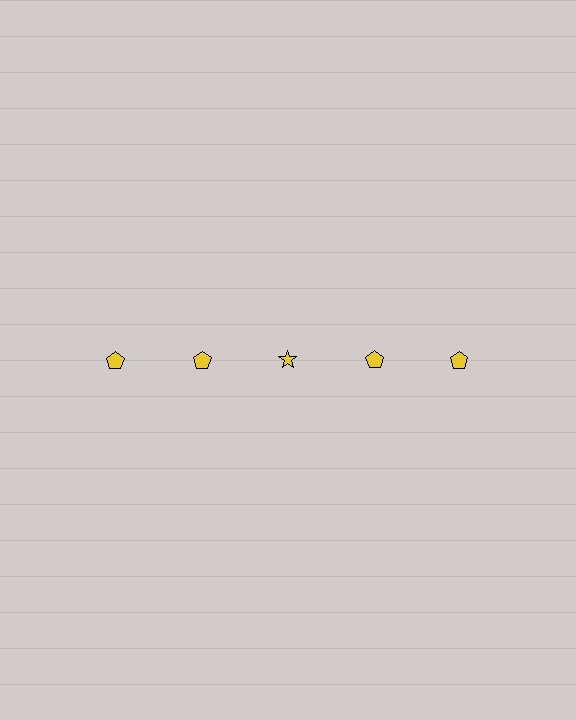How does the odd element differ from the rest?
It has a different shape: star instead of pentagon.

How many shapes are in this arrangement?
There are 5 shapes arranged in a grid pattern.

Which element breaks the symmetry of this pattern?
The yellow star in the top row, center column breaks the symmetry. All other shapes are yellow pentagons.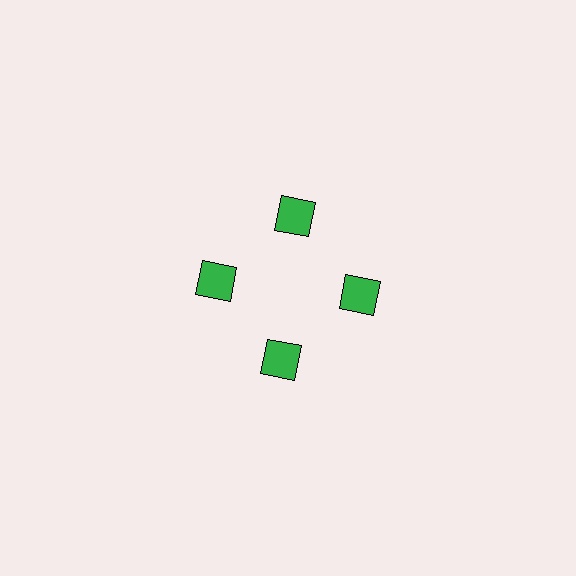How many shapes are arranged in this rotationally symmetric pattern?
There are 4 shapes, arranged in 4 groups of 1.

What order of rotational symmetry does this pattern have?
This pattern has 4-fold rotational symmetry.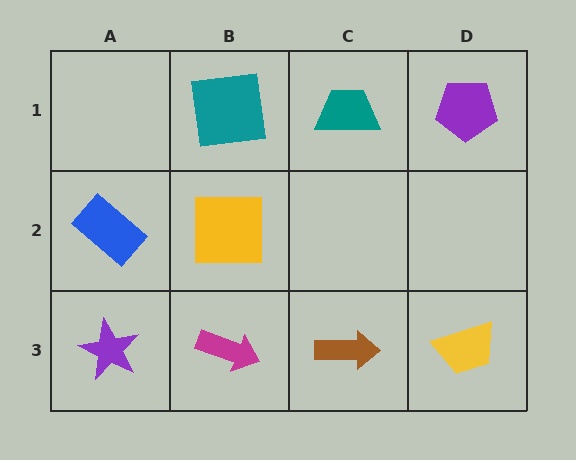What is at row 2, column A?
A blue rectangle.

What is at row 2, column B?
A yellow square.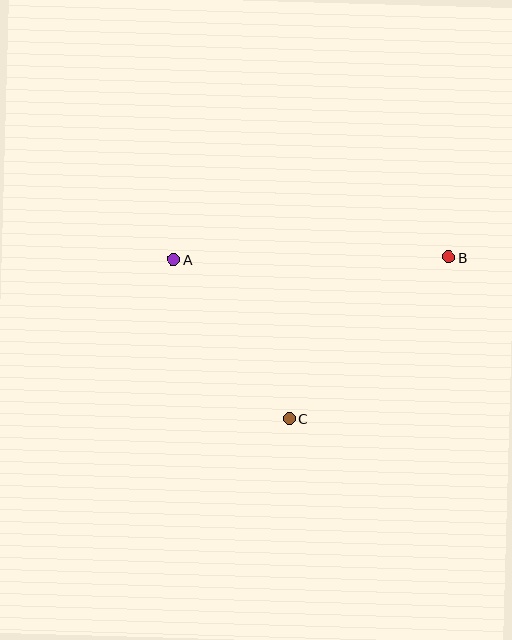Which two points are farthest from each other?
Points A and B are farthest from each other.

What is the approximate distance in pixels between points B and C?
The distance between B and C is approximately 227 pixels.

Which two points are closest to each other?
Points A and C are closest to each other.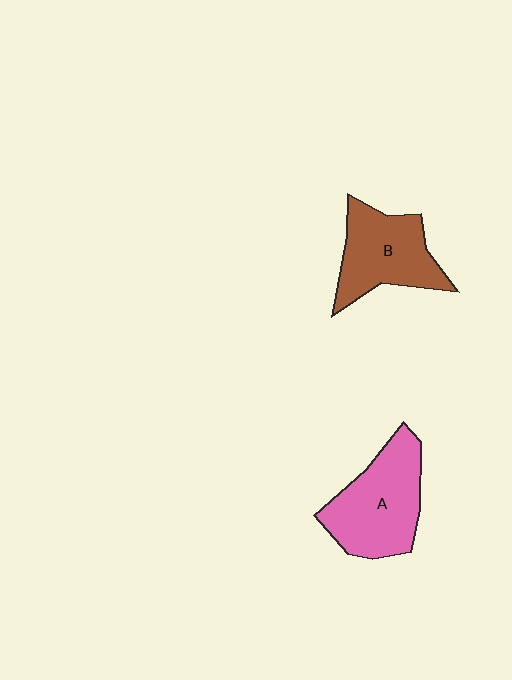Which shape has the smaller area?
Shape B (brown).